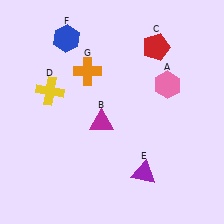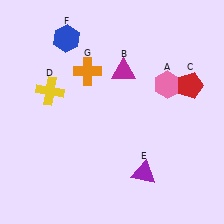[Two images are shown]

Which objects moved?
The objects that moved are: the magenta triangle (B), the red pentagon (C).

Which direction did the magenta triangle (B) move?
The magenta triangle (B) moved up.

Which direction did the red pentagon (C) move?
The red pentagon (C) moved down.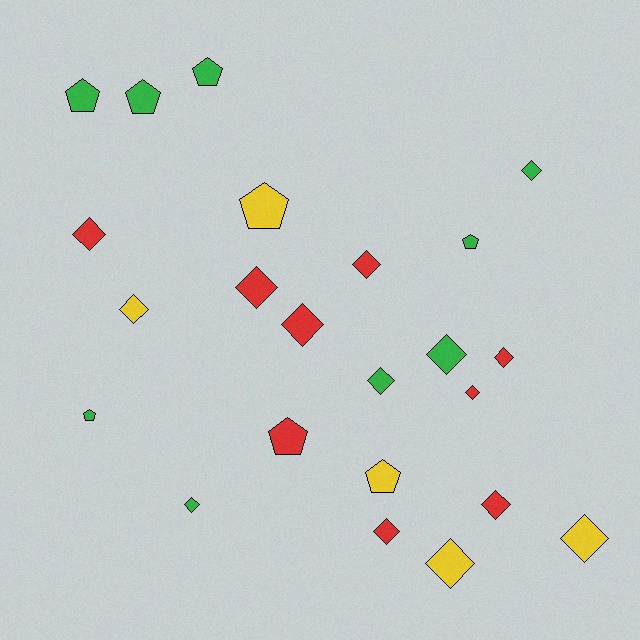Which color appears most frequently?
Red, with 9 objects.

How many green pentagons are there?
There are 5 green pentagons.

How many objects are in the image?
There are 23 objects.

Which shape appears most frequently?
Diamond, with 15 objects.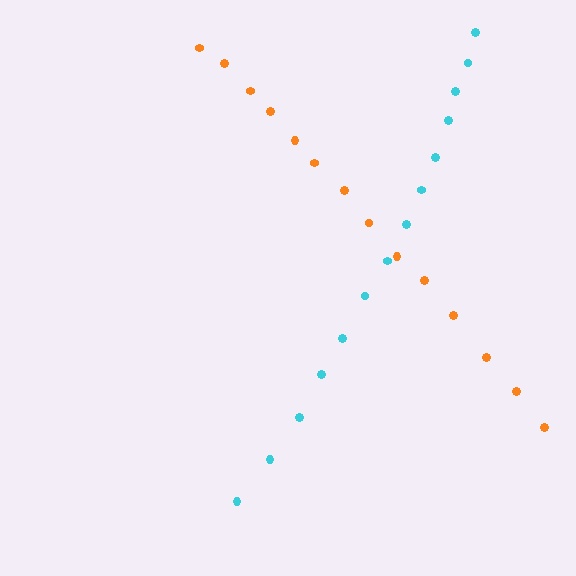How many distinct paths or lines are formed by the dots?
There are 2 distinct paths.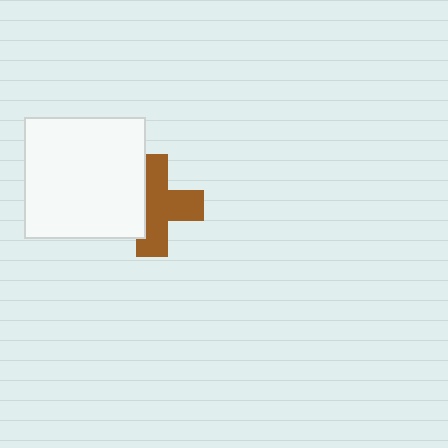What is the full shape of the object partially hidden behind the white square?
The partially hidden object is a brown cross.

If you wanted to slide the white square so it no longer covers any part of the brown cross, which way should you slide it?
Slide it left — that is the most direct way to separate the two shapes.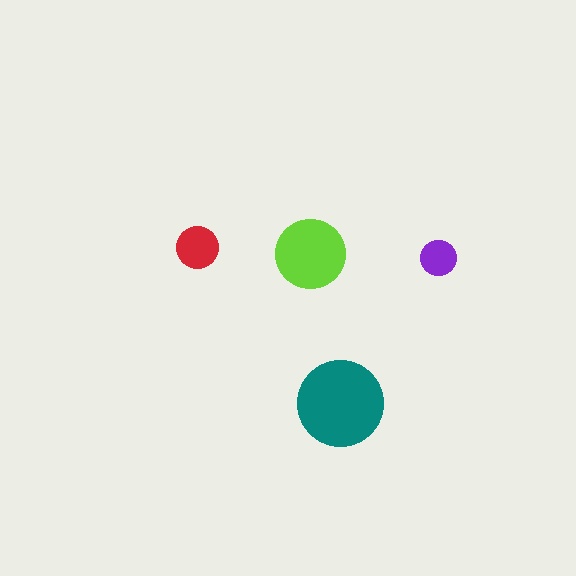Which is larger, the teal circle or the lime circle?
The teal one.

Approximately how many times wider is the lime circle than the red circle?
About 1.5 times wider.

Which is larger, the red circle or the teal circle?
The teal one.